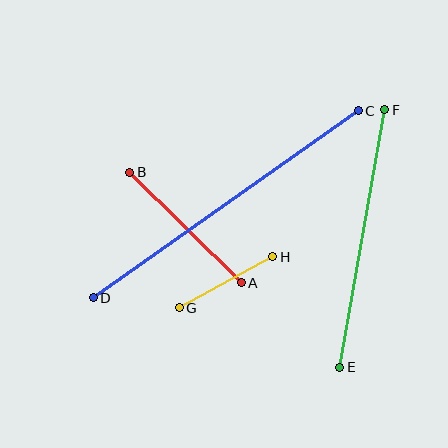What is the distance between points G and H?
The distance is approximately 106 pixels.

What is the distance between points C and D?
The distance is approximately 324 pixels.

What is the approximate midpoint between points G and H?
The midpoint is at approximately (226, 282) pixels.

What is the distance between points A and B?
The distance is approximately 157 pixels.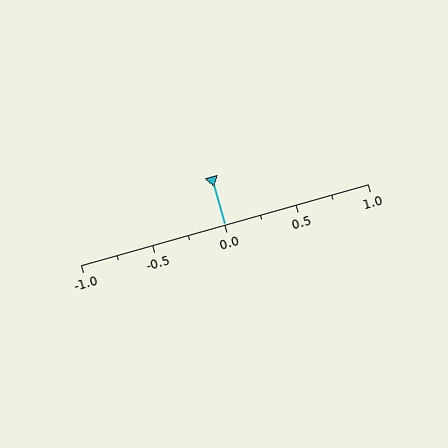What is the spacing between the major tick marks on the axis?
The major ticks are spaced 0.5 apart.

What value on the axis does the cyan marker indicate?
The marker indicates approximately 0.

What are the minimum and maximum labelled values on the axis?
The axis runs from -1.0 to 1.0.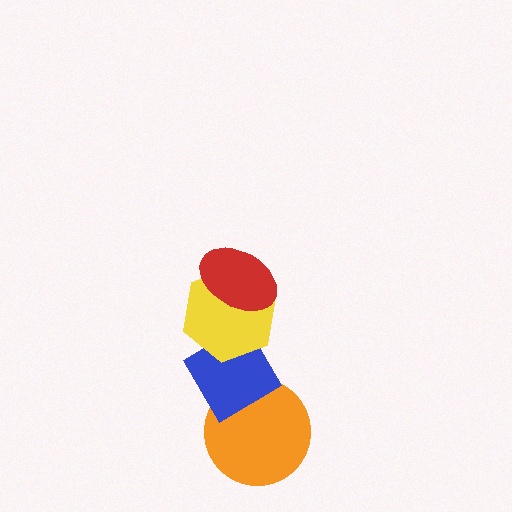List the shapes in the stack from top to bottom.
From top to bottom: the red ellipse, the yellow hexagon, the blue diamond, the orange circle.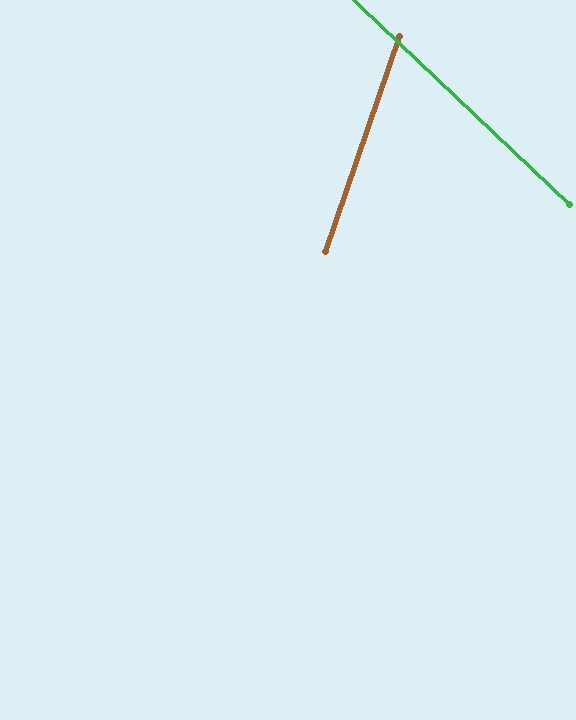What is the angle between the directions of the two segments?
Approximately 65 degrees.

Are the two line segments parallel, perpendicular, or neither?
Neither parallel nor perpendicular — they differ by about 65°.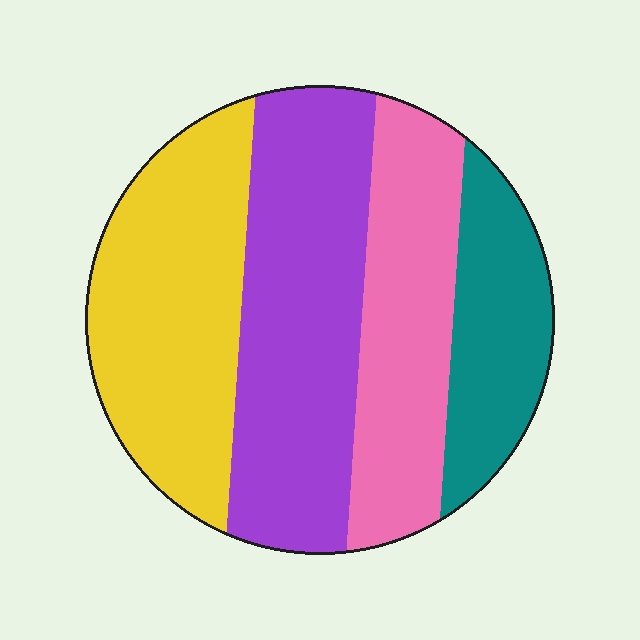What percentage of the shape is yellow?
Yellow takes up about one quarter (1/4) of the shape.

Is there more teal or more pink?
Pink.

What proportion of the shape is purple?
Purple covers about 30% of the shape.